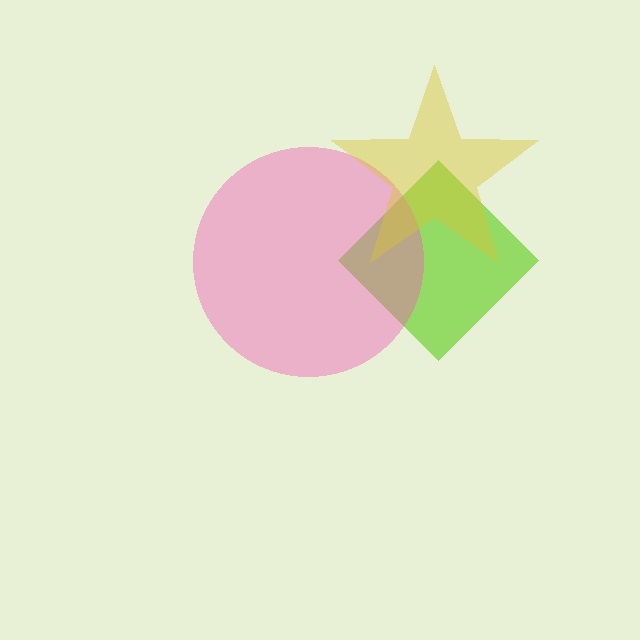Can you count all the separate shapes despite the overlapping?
Yes, there are 3 separate shapes.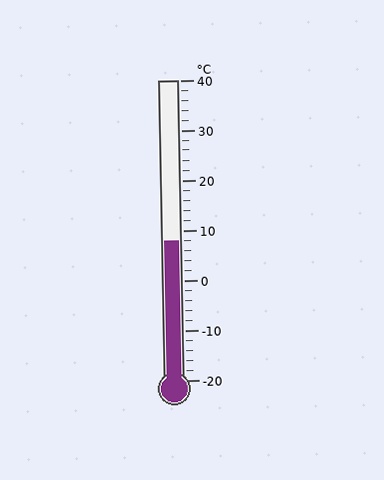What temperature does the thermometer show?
The thermometer shows approximately 8°C.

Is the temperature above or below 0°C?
The temperature is above 0°C.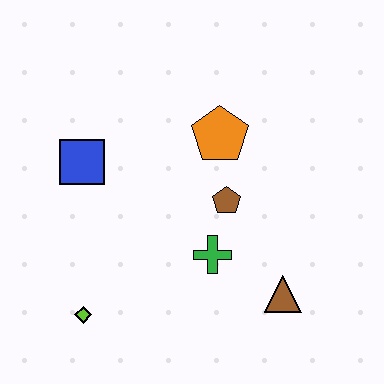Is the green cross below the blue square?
Yes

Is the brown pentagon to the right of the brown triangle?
No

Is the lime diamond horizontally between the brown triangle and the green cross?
No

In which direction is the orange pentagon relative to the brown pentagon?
The orange pentagon is above the brown pentagon.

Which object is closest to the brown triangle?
The green cross is closest to the brown triangle.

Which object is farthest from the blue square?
The brown triangle is farthest from the blue square.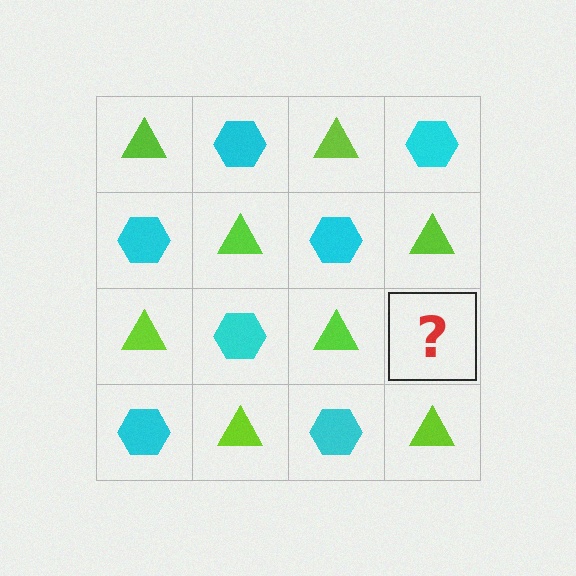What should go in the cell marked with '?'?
The missing cell should contain a cyan hexagon.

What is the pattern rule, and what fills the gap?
The rule is that it alternates lime triangle and cyan hexagon in a checkerboard pattern. The gap should be filled with a cyan hexagon.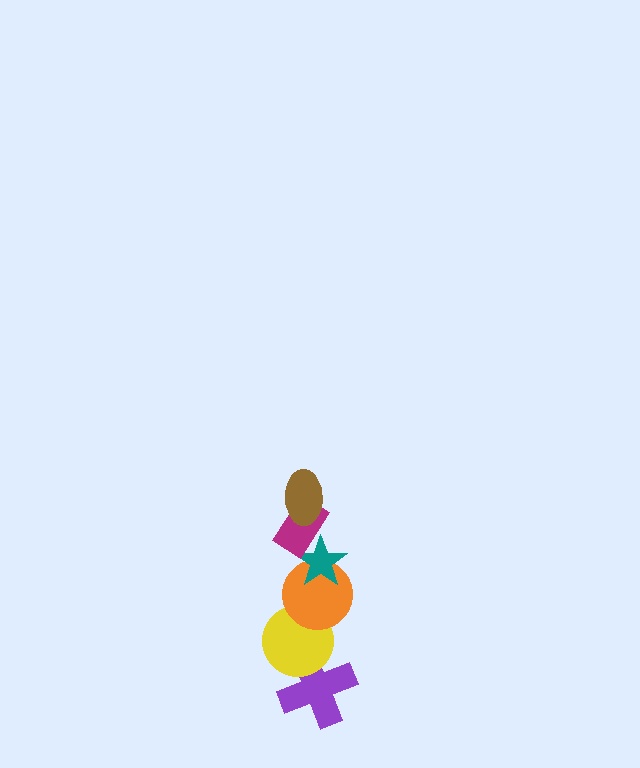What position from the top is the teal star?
The teal star is 3rd from the top.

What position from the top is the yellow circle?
The yellow circle is 5th from the top.